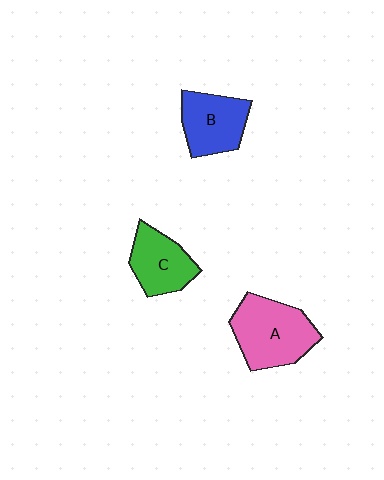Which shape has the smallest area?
Shape C (green).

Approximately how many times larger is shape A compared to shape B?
Approximately 1.3 times.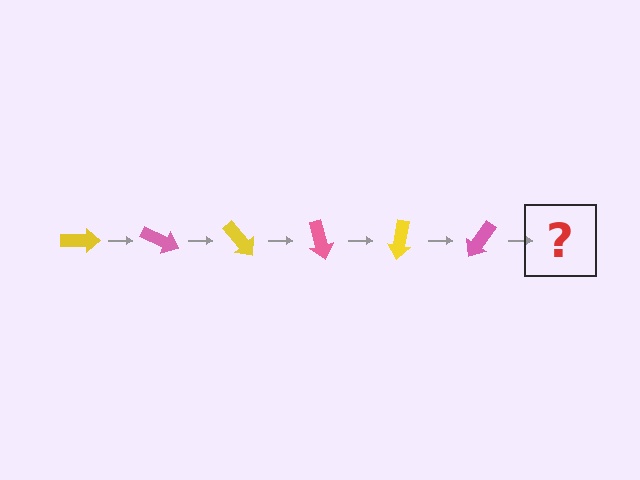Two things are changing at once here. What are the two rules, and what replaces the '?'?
The two rules are that it rotates 25 degrees each step and the color cycles through yellow and pink. The '?' should be a yellow arrow, rotated 150 degrees from the start.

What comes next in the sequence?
The next element should be a yellow arrow, rotated 150 degrees from the start.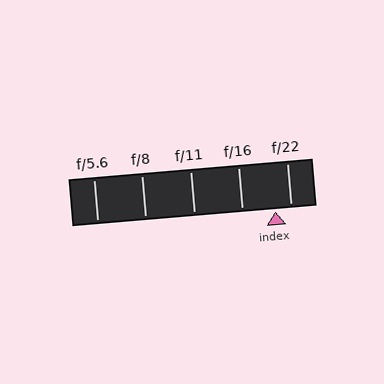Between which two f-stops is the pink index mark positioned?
The index mark is between f/16 and f/22.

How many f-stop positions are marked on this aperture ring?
There are 5 f-stop positions marked.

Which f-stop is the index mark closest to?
The index mark is closest to f/22.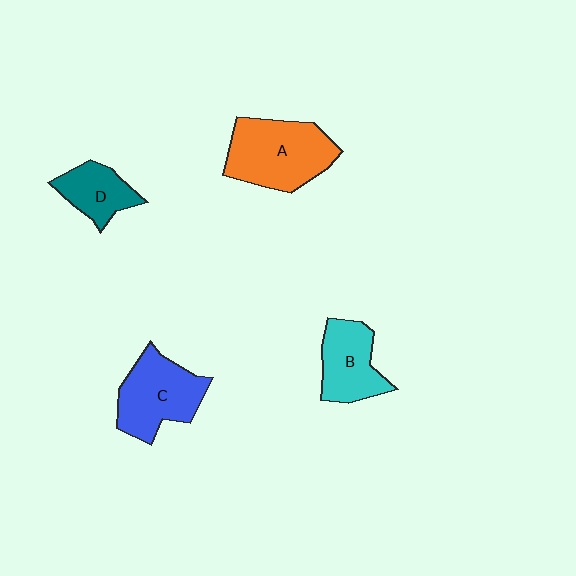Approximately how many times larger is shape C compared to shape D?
Approximately 1.6 times.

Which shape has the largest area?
Shape A (orange).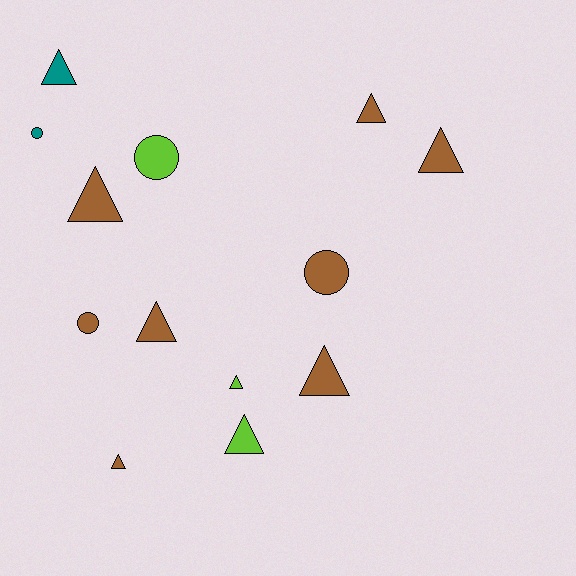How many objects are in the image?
There are 13 objects.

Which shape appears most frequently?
Triangle, with 9 objects.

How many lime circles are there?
There is 1 lime circle.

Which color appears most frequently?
Brown, with 8 objects.